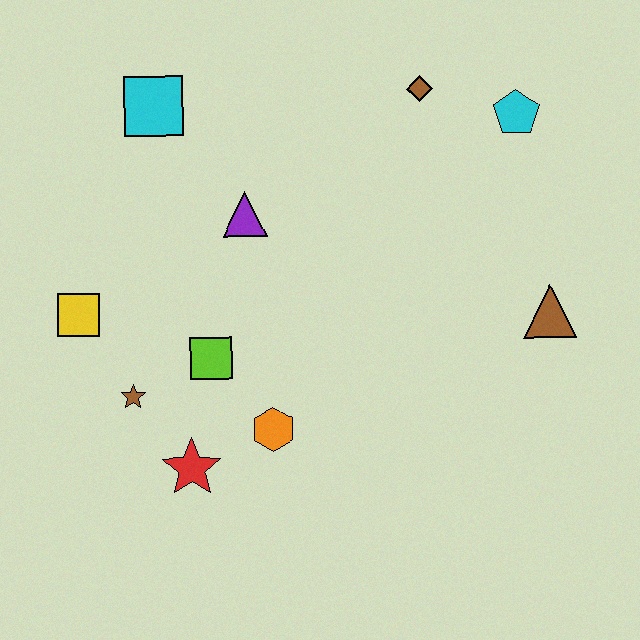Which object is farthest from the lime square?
The cyan pentagon is farthest from the lime square.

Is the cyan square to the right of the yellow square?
Yes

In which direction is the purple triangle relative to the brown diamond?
The purple triangle is to the left of the brown diamond.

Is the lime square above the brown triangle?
No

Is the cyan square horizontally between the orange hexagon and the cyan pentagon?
No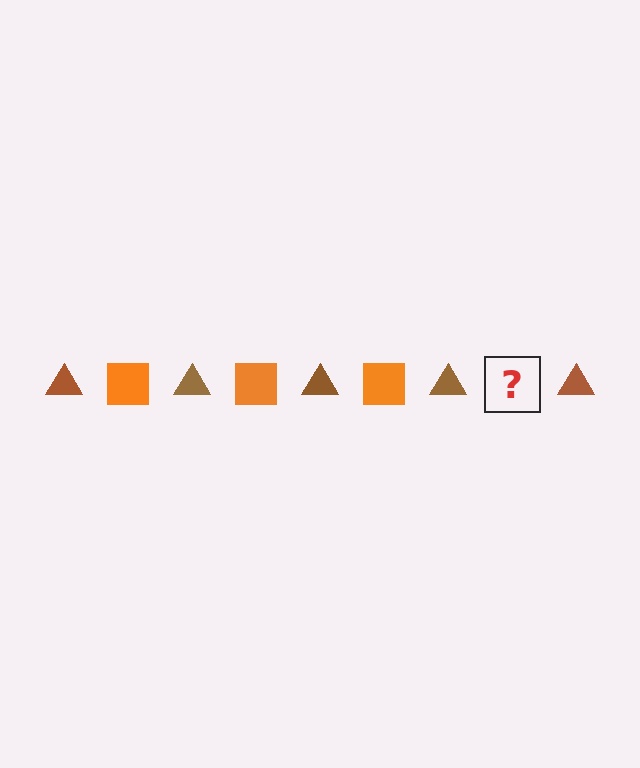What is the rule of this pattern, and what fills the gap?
The rule is that the pattern alternates between brown triangle and orange square. The gap should be filled with an orange square.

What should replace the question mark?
The question mark should be replaced with an orange square.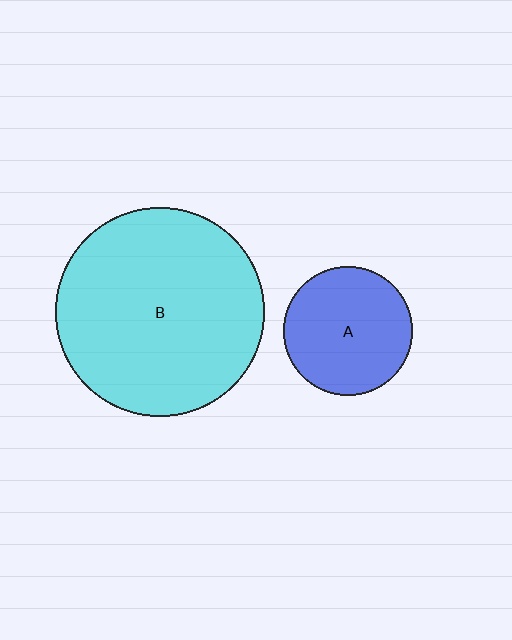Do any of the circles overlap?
No, none of the circles overlap.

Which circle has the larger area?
Circle B (cyan).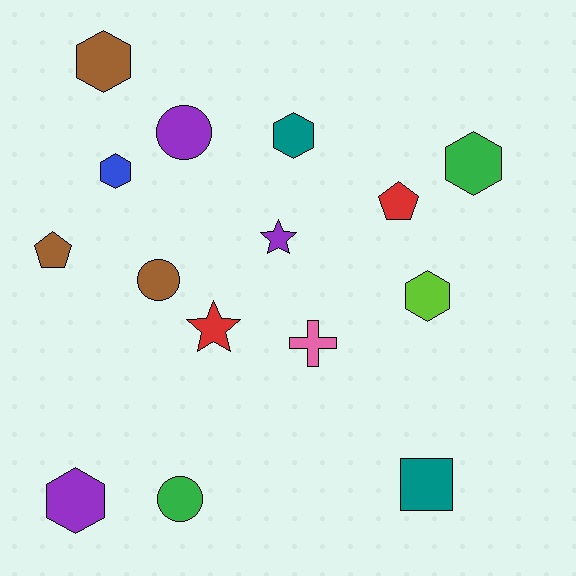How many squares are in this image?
There is 1 square.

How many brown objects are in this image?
There are 3 brown objects.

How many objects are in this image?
There are 15 objects.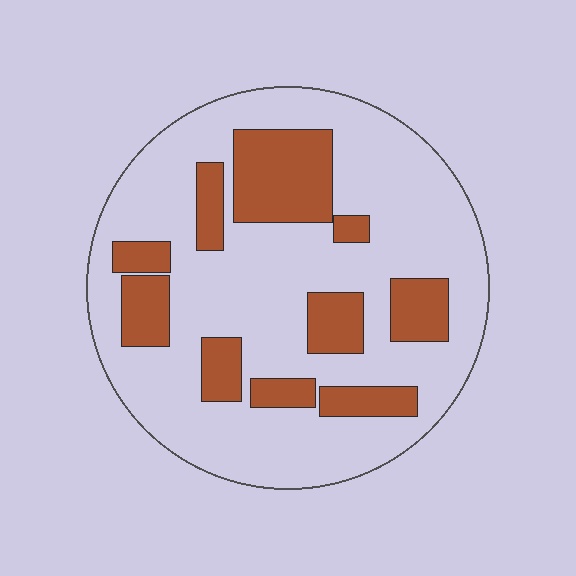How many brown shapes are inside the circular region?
10.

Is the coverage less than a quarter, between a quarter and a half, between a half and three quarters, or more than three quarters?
Between a quarter and a half.